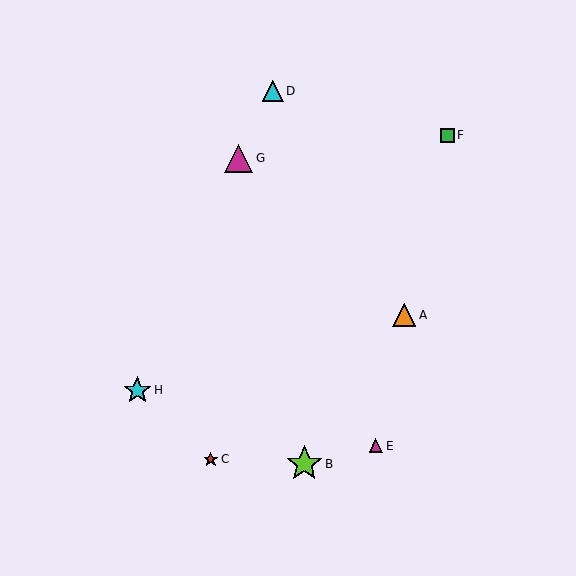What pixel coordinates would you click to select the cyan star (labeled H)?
Click at (137, 390) to select the cyan star H.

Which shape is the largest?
The lime star (labeled B) is the largest.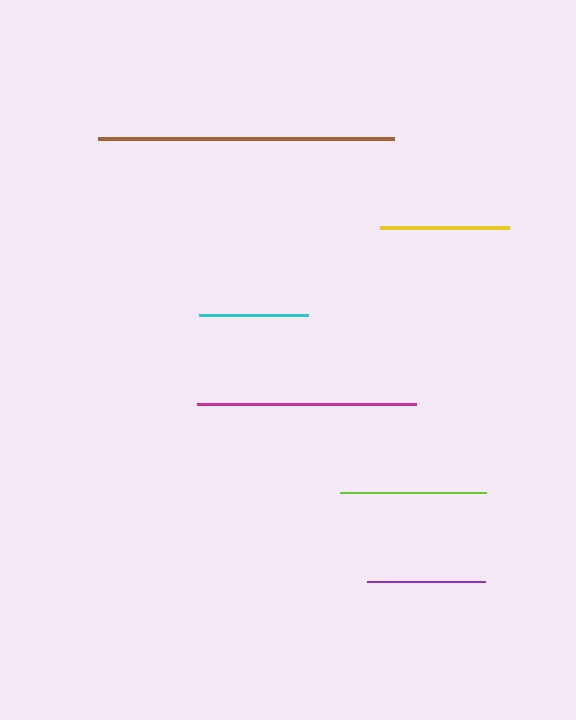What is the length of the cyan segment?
The cyan segment is approximately 109 pixels long.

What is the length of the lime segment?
The lime segment is approximately 145 pixels long.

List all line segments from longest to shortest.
From longest to shortest: brown, magenta, lime, yellow, purple, cyan.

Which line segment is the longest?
The brown line is the longest at approximately 296 pixels.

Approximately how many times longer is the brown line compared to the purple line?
The brown line is approximately 2.5 times the length of the purple line.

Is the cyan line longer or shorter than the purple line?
The purple line is longer than the cyan line.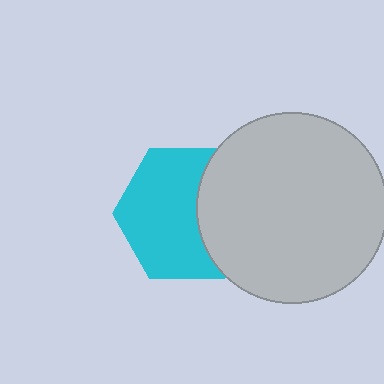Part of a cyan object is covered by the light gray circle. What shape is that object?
It is a hexagon.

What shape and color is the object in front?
The object in front is a light gray circle.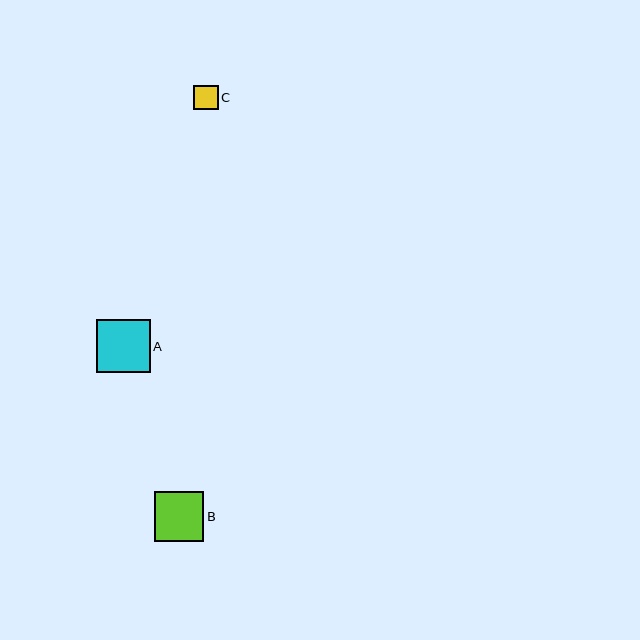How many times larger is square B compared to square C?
Square B is approximately 2.0 times the size of square C.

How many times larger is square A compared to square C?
Square A is approximately 2.2 times the size of square C.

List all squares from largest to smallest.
From largest to smallest: A, B, C.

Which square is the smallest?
Square C is the smallest with a size of approximately 24 pixels.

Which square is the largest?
Square A is the largest with a size of approximately 54 pixels.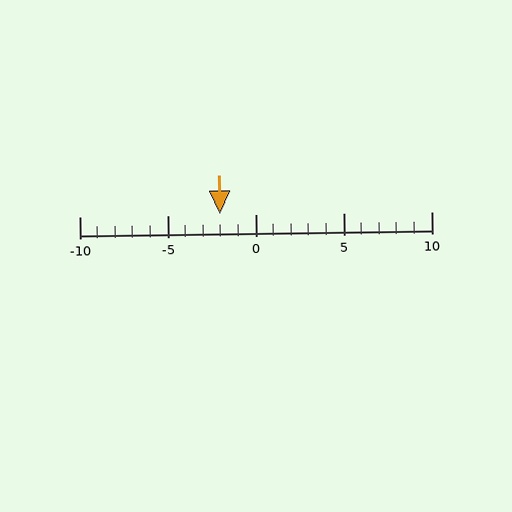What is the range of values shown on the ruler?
The ruler shows values from -10 to 10.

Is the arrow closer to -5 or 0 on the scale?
The arrow is closer to 0.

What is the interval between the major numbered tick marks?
The major tick marks are spaced 5 units apart.